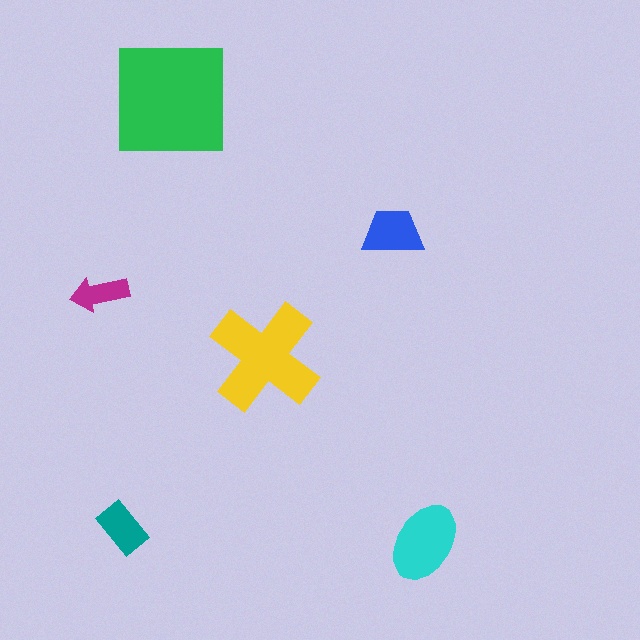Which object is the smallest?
The magenta arrow.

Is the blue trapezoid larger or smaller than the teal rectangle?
Larger.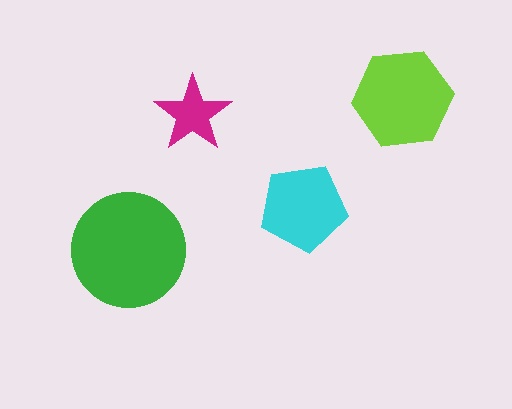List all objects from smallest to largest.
The magenta star, the cyan pentagon, the lime hexagon, the green circle.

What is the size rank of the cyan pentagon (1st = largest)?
3rd.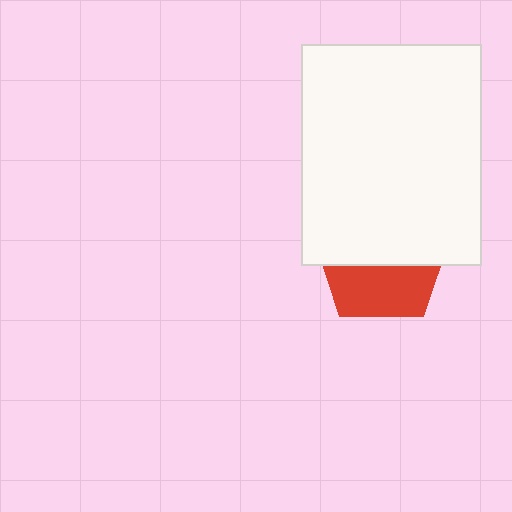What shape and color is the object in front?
The object in front is a white rectangle.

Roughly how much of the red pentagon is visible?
A small part of it is visible (roughly 42%).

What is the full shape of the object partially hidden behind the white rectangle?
The partially hidden object is a red pentagon.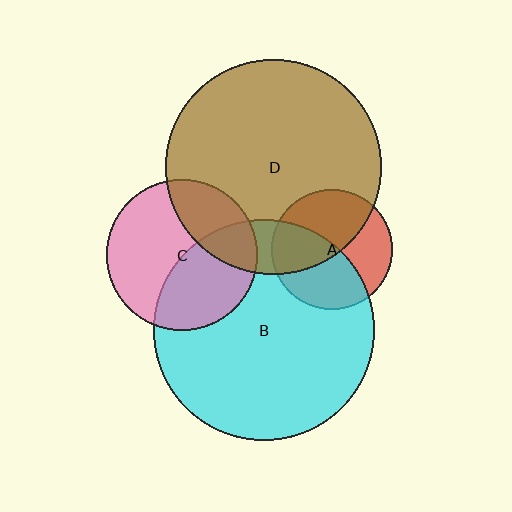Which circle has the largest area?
Circle B (cyan).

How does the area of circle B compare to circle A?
Approximately 3.4 times.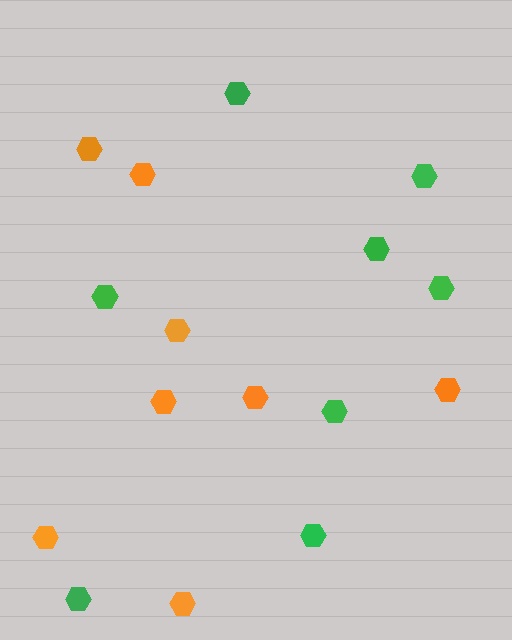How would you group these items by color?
There are 2 groups: one group of green hexagons (8) and one group of orange hexagons (8).